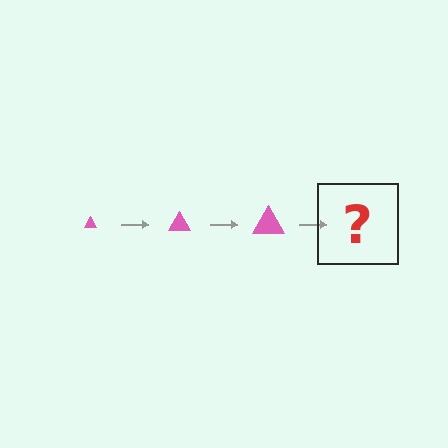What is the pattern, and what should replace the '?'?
The pattern is that the triangle gets progressively larger each step. The '?' should be a pink triangle, larger than the previous one.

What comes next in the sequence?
The next element should be a pink triangle, larger than the previous one.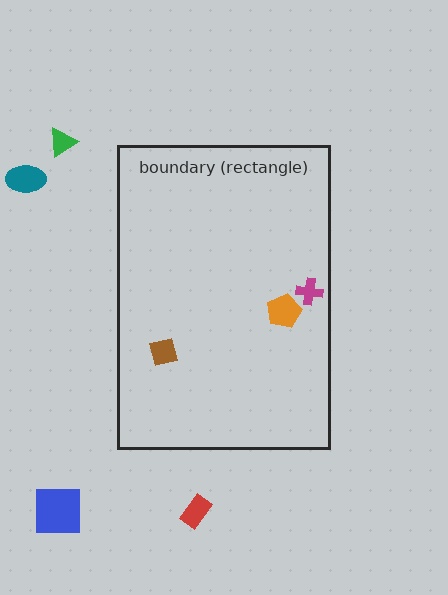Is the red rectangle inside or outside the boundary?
Outside.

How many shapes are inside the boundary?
3 inside, 4 outside.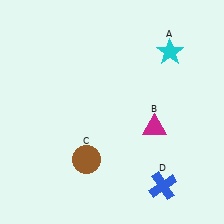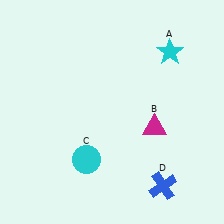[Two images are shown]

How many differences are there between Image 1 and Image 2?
There is 1 difference between the two images.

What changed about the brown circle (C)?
In Image 1, C is brown. In Image 2, it changed to cyan.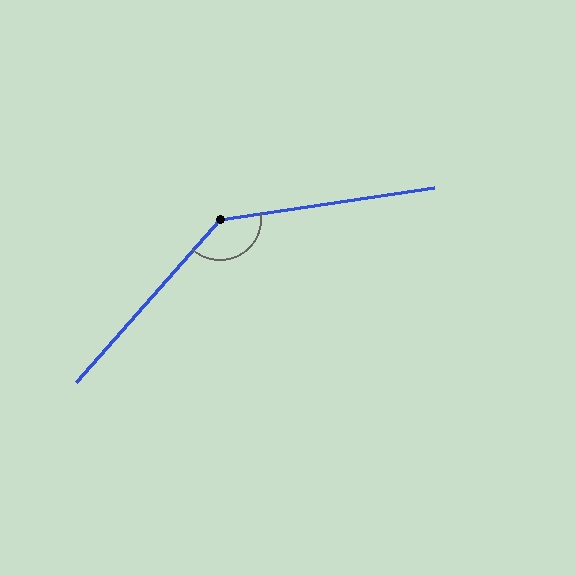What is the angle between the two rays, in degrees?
Approximately 140 degrees.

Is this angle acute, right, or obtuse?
It is obtuse.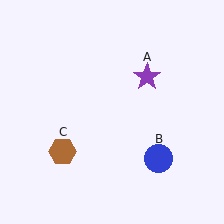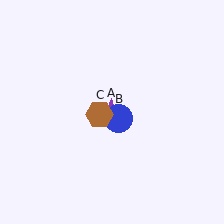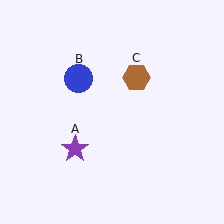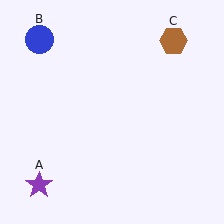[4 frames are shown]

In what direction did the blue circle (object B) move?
The blue circle (object B) moved up and to the left.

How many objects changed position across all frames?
3 objects changed position: purple star (object A), blue circle (object B), brown hexagon (object C).